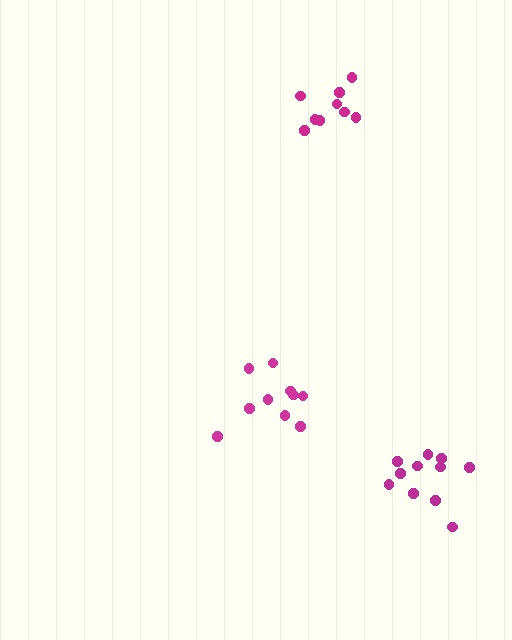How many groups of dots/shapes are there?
There are 3 groups.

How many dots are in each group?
Group 1: 10 dots, Group 2: 11 dots, Group 3: 9 dots (30 total).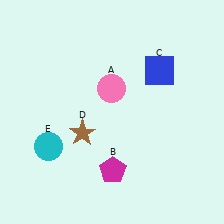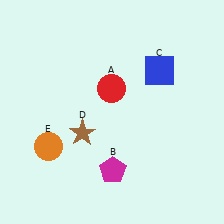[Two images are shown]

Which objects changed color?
A changed from pink to red. E changed from cyan to orange.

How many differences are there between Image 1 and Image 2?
There are 2 differences between the two images.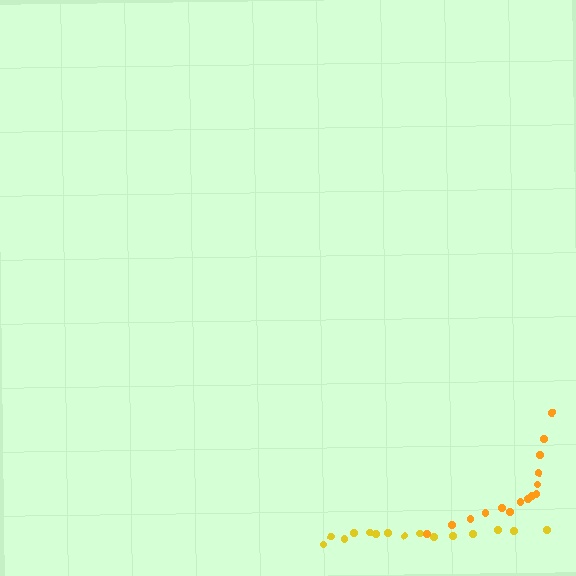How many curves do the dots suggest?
There are 2 distinct paths.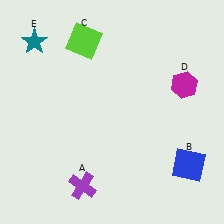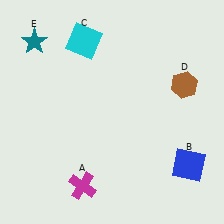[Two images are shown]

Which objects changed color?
A changed from purple to magenta. C changed from lime to cyan. D changed from magenta to brown.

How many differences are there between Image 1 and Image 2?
There are 3 differences between the two images.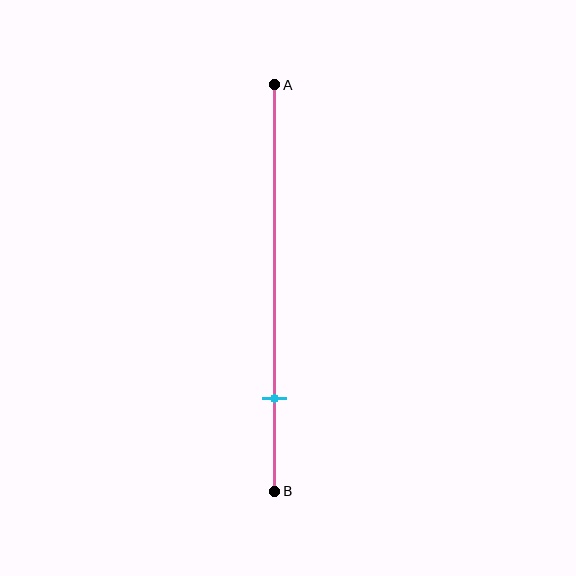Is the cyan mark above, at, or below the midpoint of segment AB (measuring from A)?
The cyan mark is below the midpoint of segment AB.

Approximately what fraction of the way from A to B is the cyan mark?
The cyan mark is approximately 75% of the way from A to B.